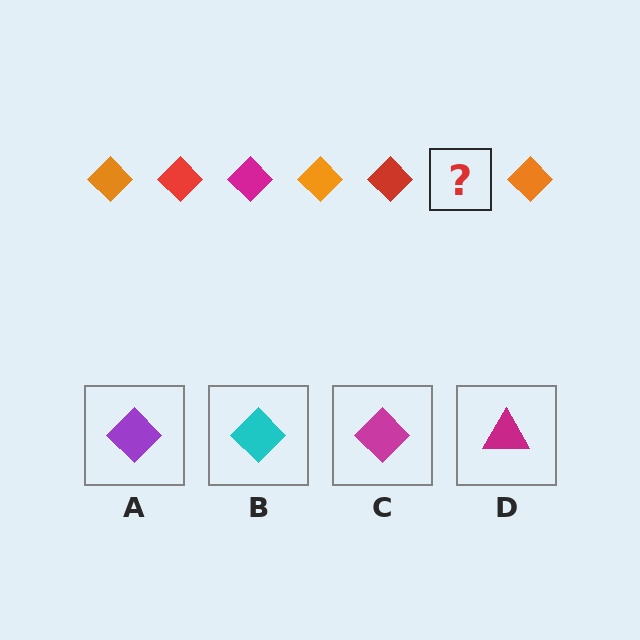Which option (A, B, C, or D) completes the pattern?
C.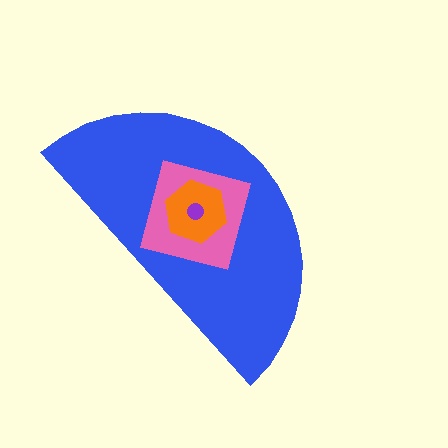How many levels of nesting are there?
4.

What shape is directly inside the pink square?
The orange hexagon.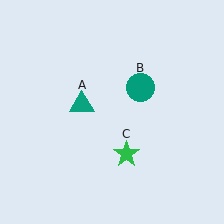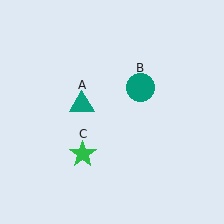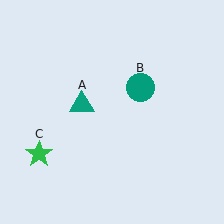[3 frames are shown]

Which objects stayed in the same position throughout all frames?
Teal triangle (object A) and teal circle (object B) remained stationary.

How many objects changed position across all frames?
1 object changed position: green star (object C).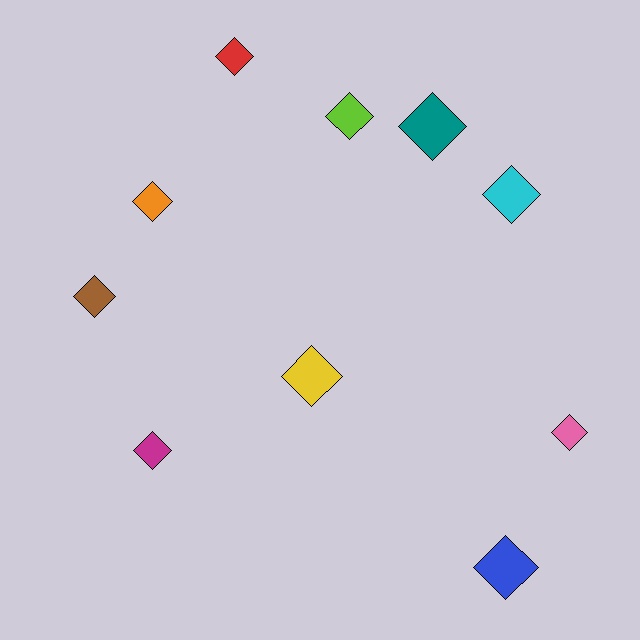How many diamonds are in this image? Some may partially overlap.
There are 10 diamonds.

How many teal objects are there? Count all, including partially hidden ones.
There is 1 teal object.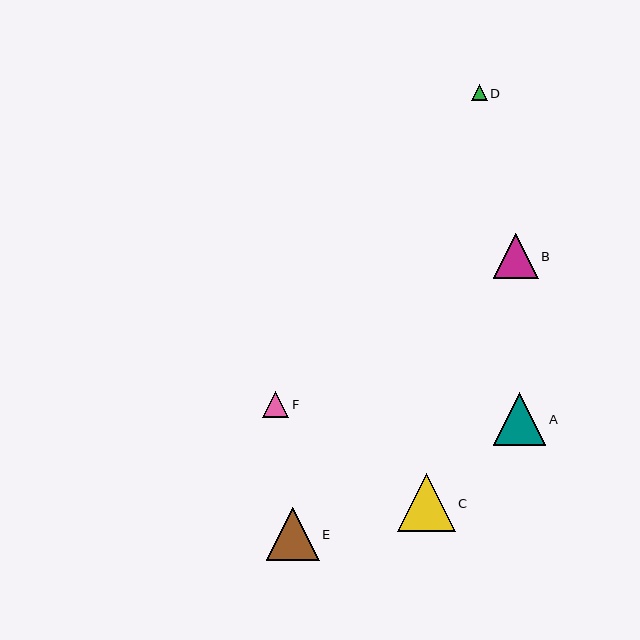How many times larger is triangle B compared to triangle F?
Triangle B is approximately 1.7 times the size of triangle F.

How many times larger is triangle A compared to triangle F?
Triangle A is approximately 2.0 times the size of triangle F.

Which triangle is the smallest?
Triangle D is the smallest with a size of approximately 16 pixels.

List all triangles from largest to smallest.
From largest to smallest: C, A, E, B, F, D.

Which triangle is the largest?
Triangle C is the largest with a size of approximately 58 pixels.